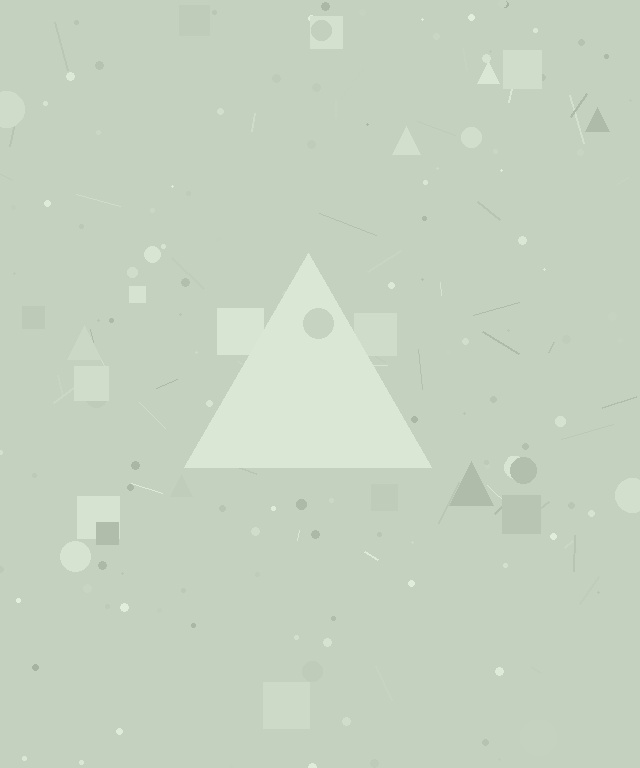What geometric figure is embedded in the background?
A triangle is embedded in the background.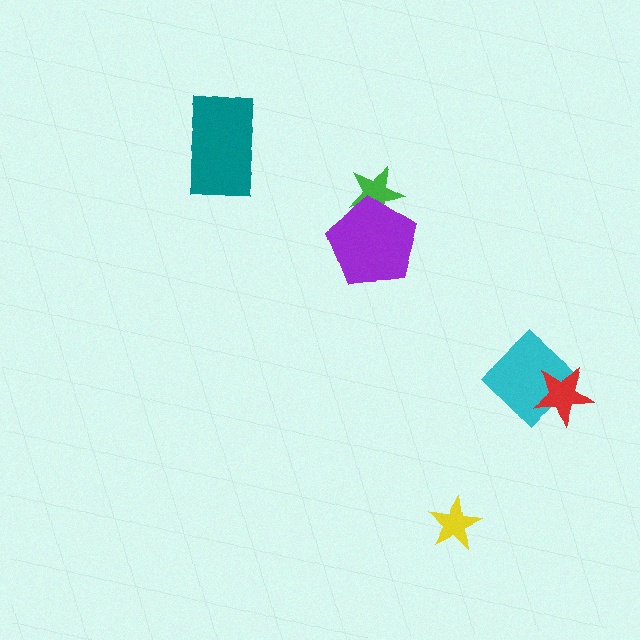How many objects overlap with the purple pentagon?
1 object overlaps with the purple pentagon.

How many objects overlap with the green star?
1 object overlaps with the green star.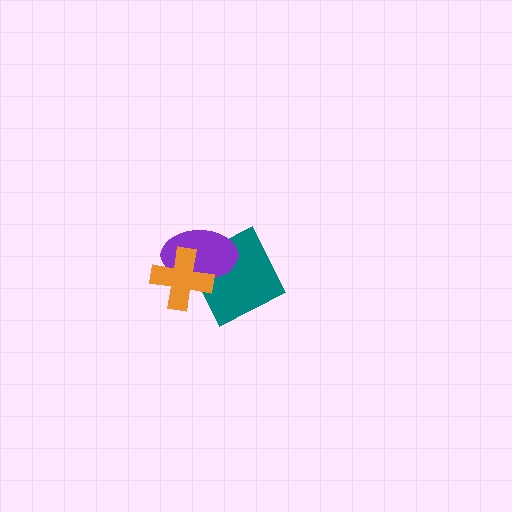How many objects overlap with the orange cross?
2 objects overlap with the orange cross.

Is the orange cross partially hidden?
No, no other shape covers it.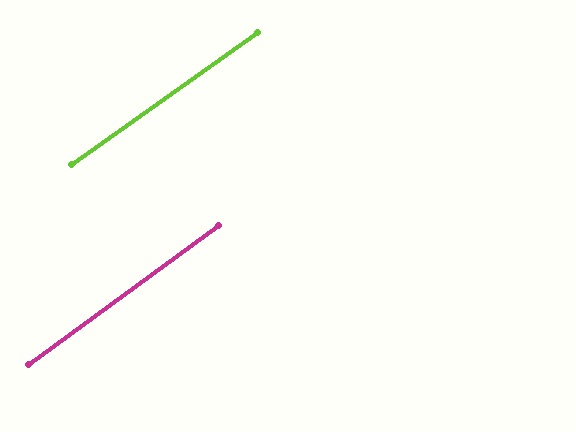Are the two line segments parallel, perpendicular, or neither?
Parallel — their directions differ by only 0.8°.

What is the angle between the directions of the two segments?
Approximately 1 degree.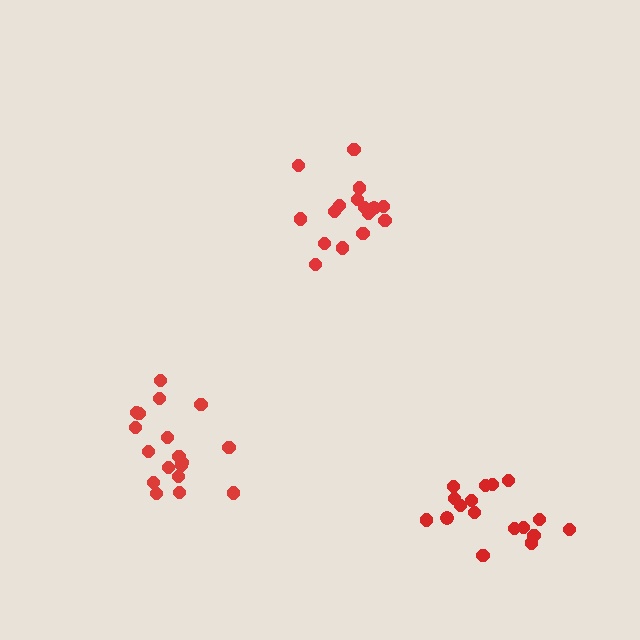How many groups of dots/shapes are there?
There are 3 groups.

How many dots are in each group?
Group 1: 16 dots, Group 2: 17 dots, Group 3: 18 dots (51 total).